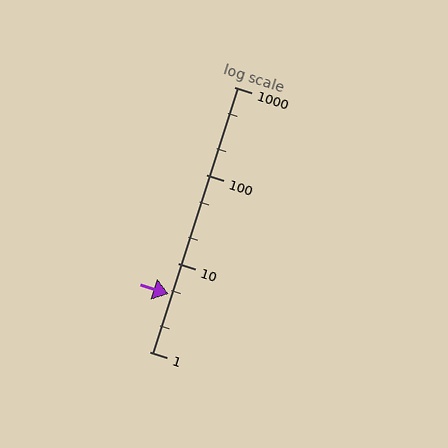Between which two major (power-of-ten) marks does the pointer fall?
The pointer is between 1 and 10.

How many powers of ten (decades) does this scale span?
The scale spans 3 decades, from 1 to 1000.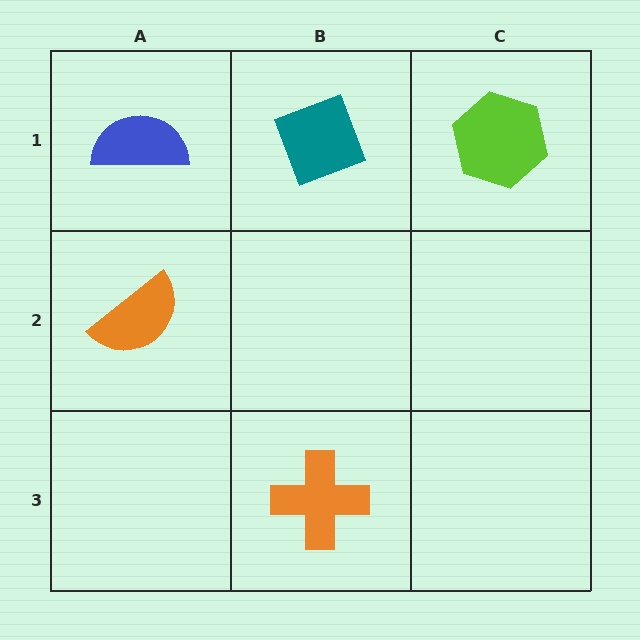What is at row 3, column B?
An orange cross.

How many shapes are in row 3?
1 shape.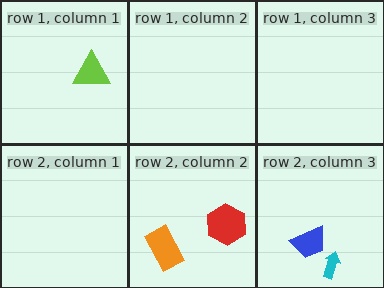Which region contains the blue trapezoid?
The row 2, column 3 region.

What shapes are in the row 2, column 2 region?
The orange rectangle, the red hexagon.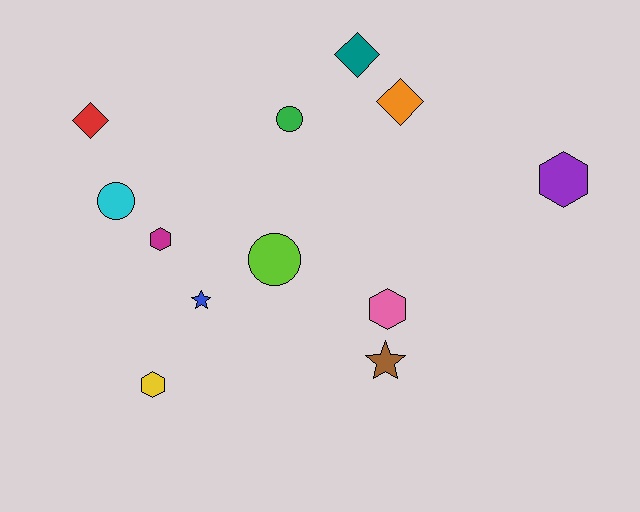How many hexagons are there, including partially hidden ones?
There are 4 hexagons.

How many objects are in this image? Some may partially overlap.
There are 12 objects.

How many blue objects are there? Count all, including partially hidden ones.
There is 1 blue object.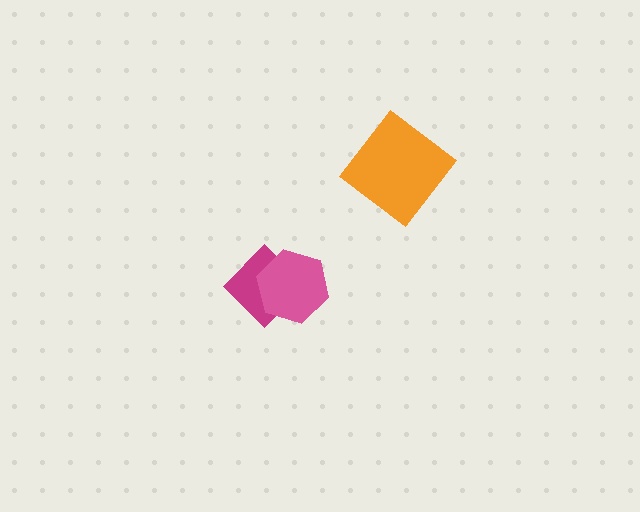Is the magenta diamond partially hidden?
Yes, it is partially covered by another shape.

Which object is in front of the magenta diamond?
The pink hexagon is in front of the magenta diamond.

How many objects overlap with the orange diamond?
0 objects overlap with the orange diamond.